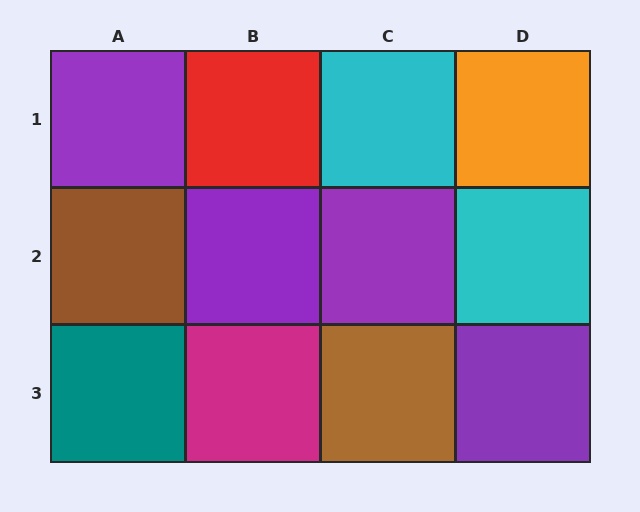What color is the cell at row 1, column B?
Red.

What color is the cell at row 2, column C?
Purple.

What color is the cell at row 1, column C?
Cyan.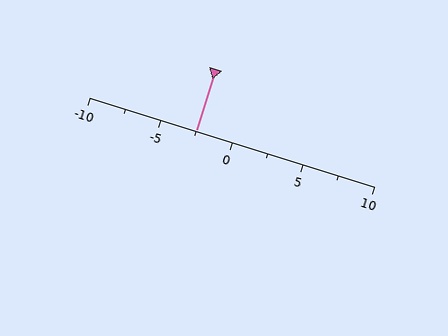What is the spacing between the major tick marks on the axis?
The major ticks are spaced 5 apart.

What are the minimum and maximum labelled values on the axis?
The axis runs from -10 to 10.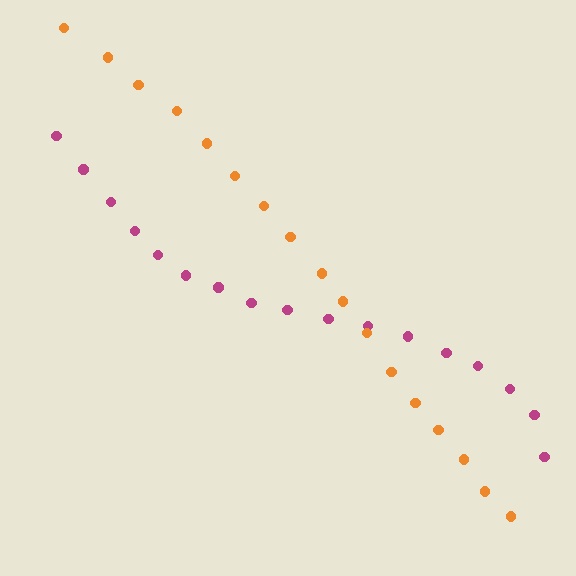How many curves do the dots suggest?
There are 2 distinct paths.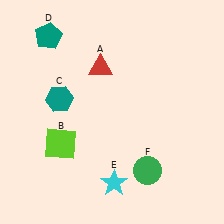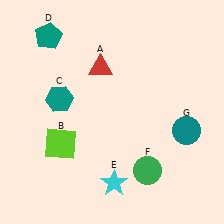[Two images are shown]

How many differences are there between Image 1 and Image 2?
There is 1 difference between the two images.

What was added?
A teal circle (G) was added in Image 2.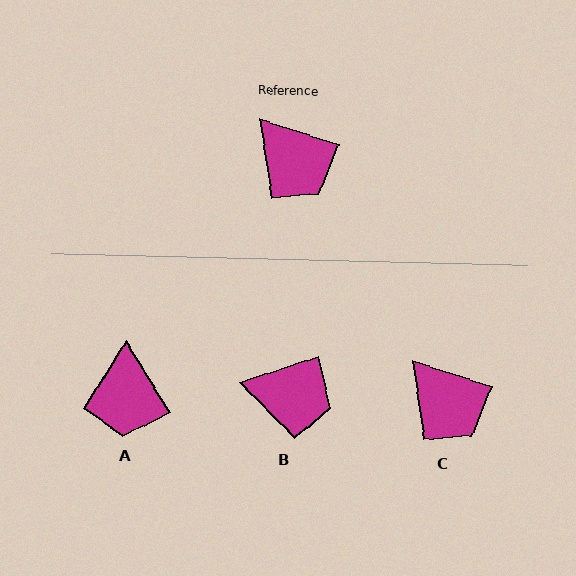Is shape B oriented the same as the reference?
No, it is off by about 36 degrees.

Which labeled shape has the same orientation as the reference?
C.